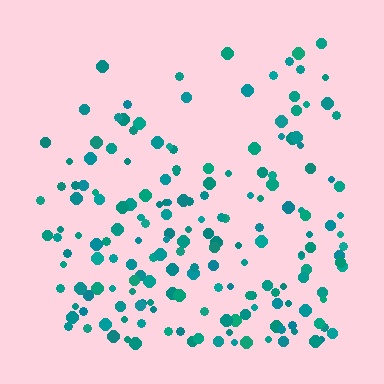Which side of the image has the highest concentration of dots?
The bottom.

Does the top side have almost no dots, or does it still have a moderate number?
Still a moderate number, just noticeably fewer than the bottom.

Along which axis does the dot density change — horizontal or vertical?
Vertical.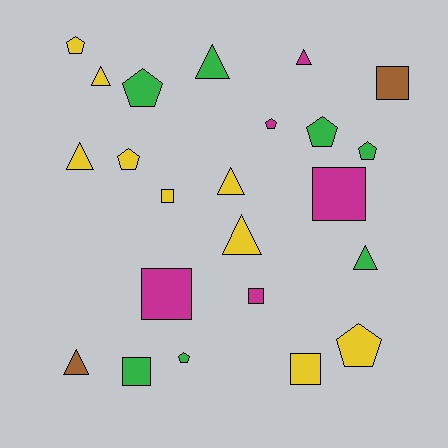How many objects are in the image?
There are 23 objects.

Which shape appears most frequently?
Triangle, with 8 objects.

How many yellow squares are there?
There are 2 yellow squares.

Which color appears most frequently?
Yellow, with 9 objects.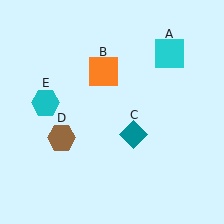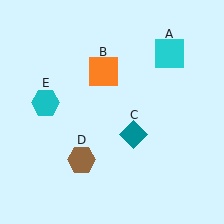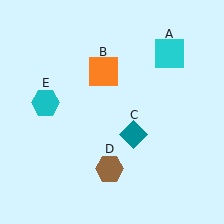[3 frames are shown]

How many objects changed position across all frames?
1 object changed position: brown hexagon (object D).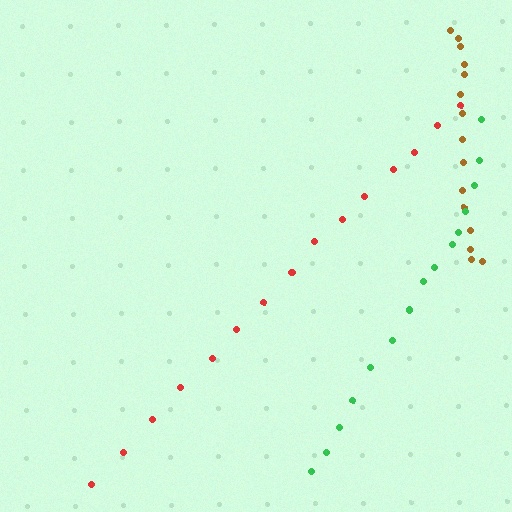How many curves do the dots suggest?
There are 3 distinct paths.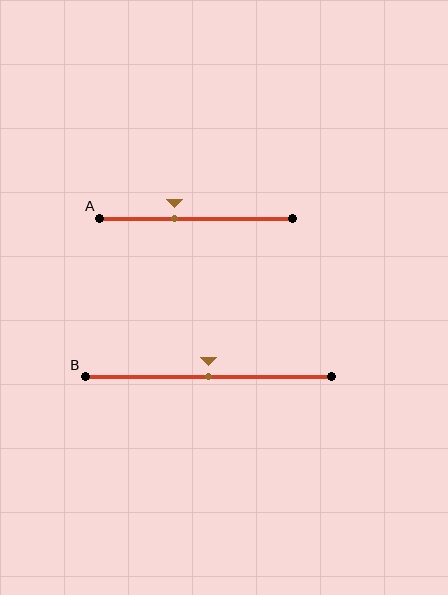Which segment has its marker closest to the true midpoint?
Segment B has its marker closest to the true midpoint.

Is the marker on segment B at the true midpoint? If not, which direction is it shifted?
Yes, the marker on segment B is at the true midpoint.